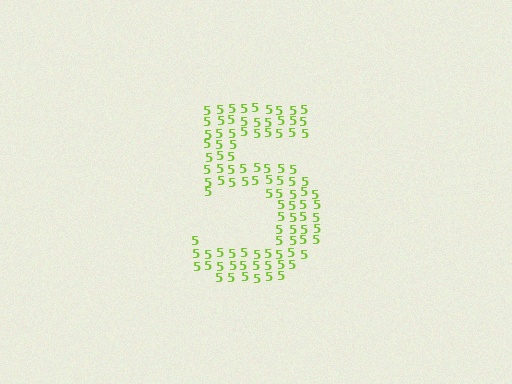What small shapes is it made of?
It is made of small digit 5's.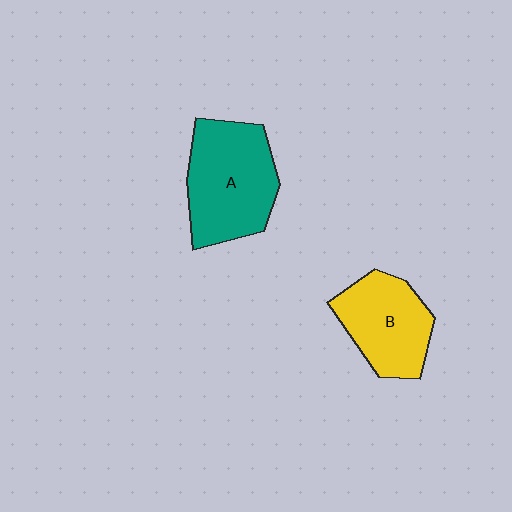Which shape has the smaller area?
Shape B (yellow).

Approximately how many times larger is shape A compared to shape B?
Approximately 1.3 times.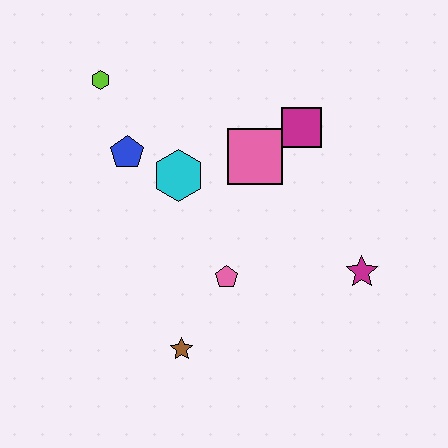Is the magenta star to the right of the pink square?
Yes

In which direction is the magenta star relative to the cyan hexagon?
The magenta star is to the right of the cyan hexagon.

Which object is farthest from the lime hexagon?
The magenta star is farthest from the lime hexagon.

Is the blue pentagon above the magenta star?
Yes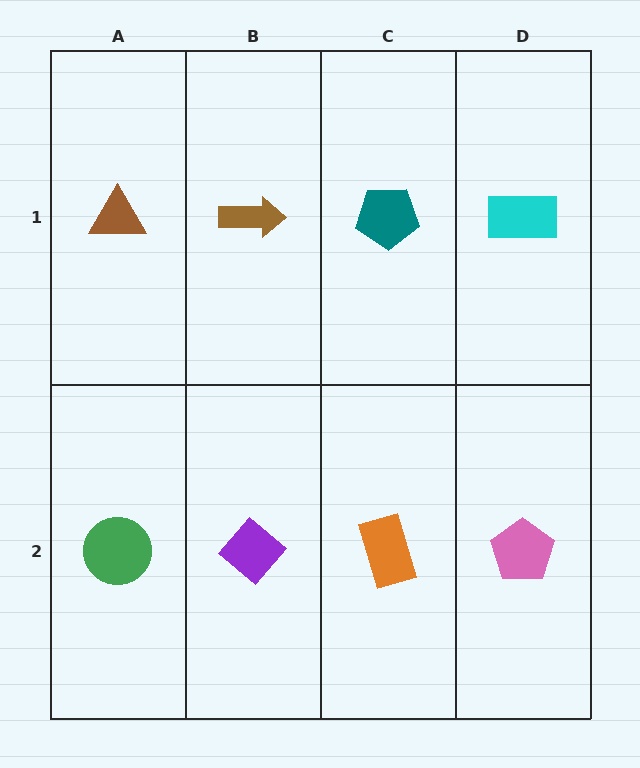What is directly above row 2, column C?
A teal pentagon.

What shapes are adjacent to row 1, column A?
A green circle (row 2, column A), a brown arrow (row 1, column B).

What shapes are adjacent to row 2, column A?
A brown triangle (row 1, column A), a purple diamond (row 2, column B).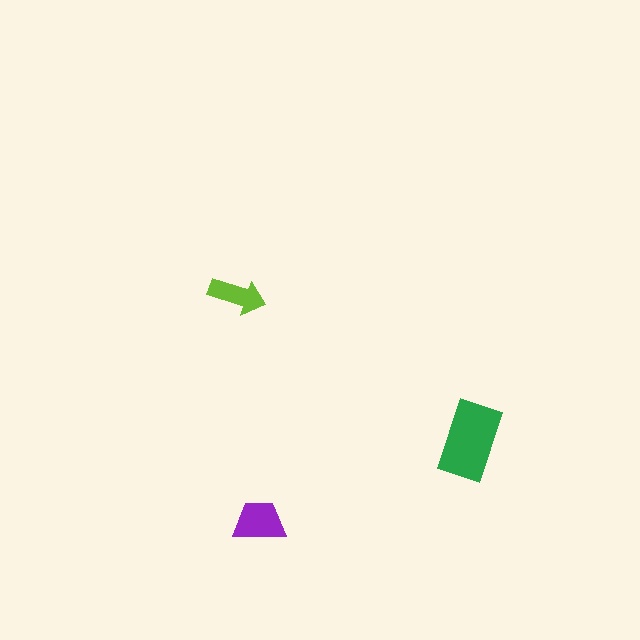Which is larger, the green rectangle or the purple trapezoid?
The green rectangle.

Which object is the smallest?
The lime arrow.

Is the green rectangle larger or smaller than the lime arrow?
Larger.